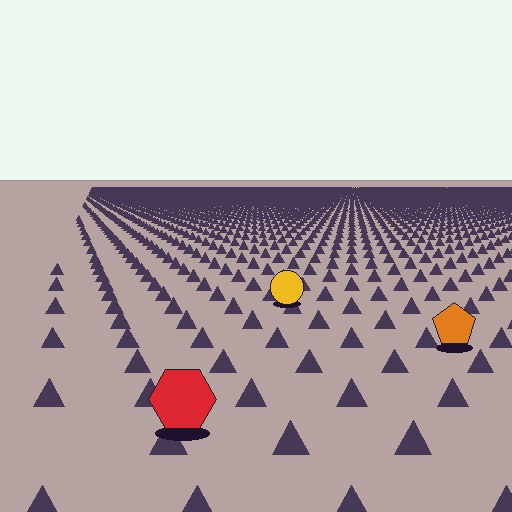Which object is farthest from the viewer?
The yellow circle is farthest from the viewer. It appears smaller and the ground texture around it is denser.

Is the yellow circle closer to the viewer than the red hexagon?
No. The red hexagon is closer — you can tell from the texture gradient: the ground texture is coarser near it.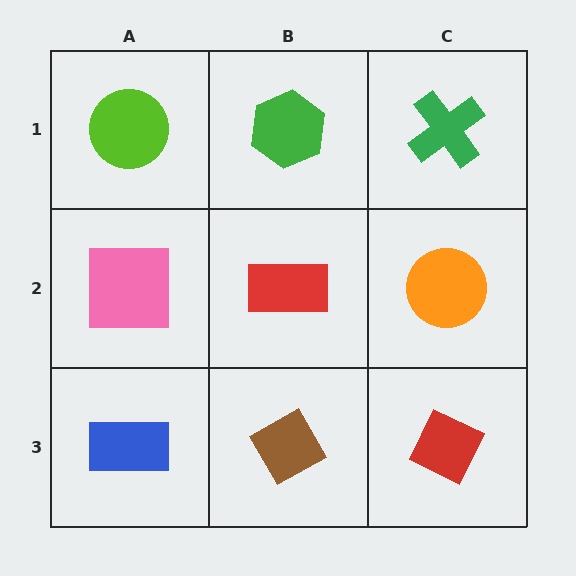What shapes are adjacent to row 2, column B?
A green hexagon (row 1, column B), a brown diamond (row 3, column B), a pink square (row 2, column A), an orange circle (row 2, column C).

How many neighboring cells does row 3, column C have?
2.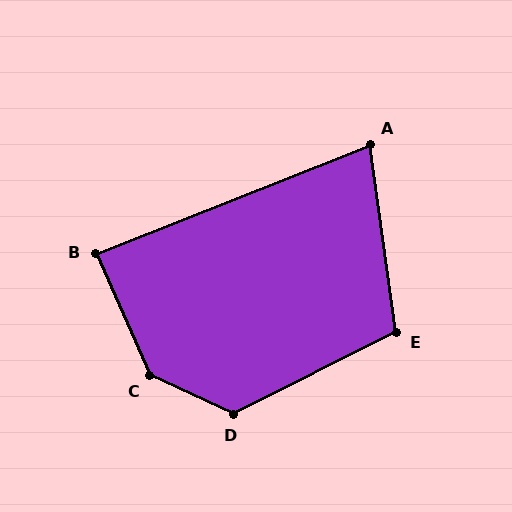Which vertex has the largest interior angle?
C, at approximately 139 degrees.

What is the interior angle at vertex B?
Approximately 88 degrees (approximately right).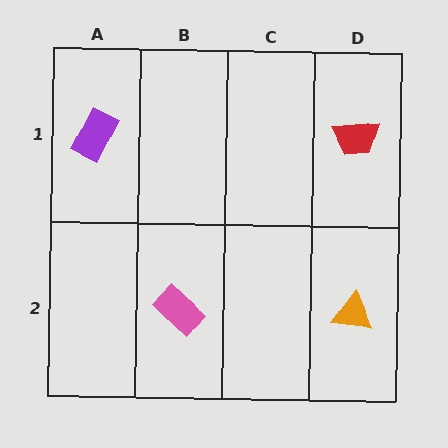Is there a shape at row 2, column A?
No, that cell is empty.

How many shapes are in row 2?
2 shapes.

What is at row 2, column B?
A pink rectangle.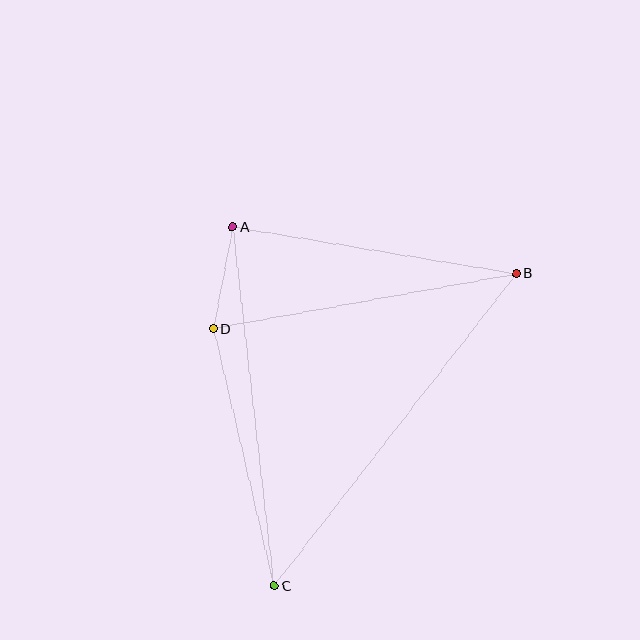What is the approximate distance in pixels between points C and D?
The distance between C and D is approximately 265 pixels.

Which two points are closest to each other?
Points A and D are closest to each other.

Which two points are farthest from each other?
Points B and C are farthest from each other.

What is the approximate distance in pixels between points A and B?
The distance between A and B is approximately 287 pixels.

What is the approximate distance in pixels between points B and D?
The distance between B and D is approximately 308 pixels.